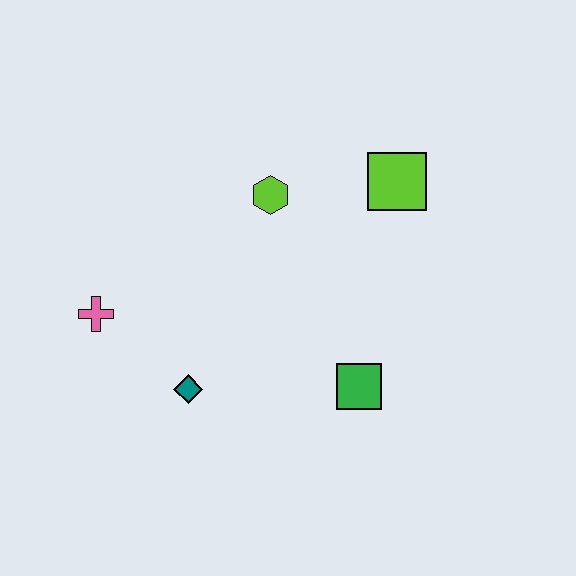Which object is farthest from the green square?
The pink cross is farthest from the green square.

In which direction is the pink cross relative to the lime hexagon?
The pink cross is to the left of the lime hexagon.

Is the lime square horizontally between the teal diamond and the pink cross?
No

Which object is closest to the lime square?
The lime hexagon is closest to the lime square.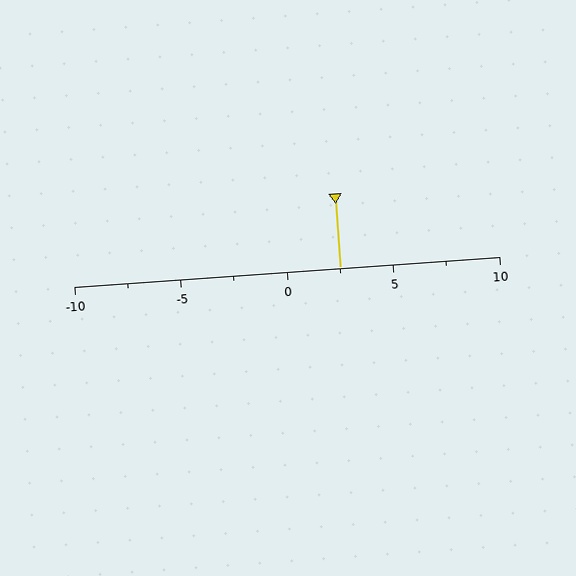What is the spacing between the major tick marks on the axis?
The major ticks are spaced 5 apart.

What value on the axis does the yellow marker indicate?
The marker indicates approximately 2.5.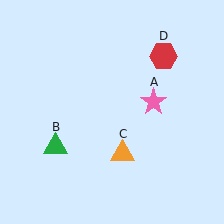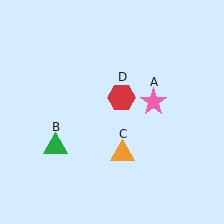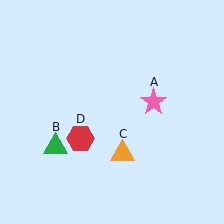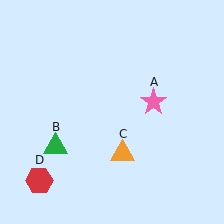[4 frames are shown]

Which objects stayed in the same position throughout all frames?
Pink star (object A) and green triangle (object B) and orange triangle (object C) remained stationary.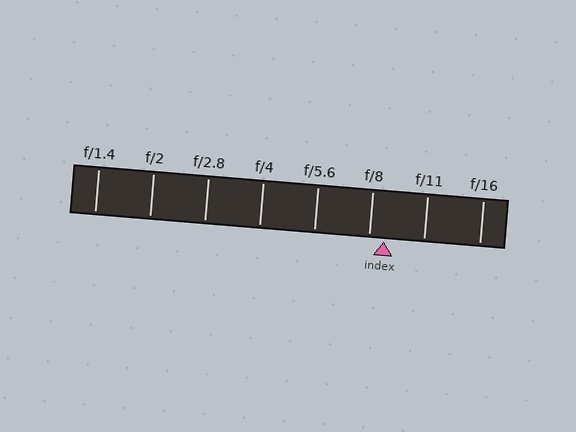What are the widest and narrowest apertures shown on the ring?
The widest aperture shown is f/1.4 and the narrowest is f/16.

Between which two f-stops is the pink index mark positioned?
The index mark is between f/8 and f/11.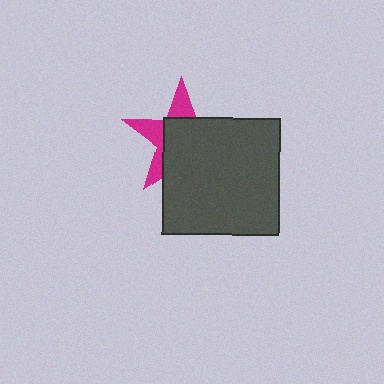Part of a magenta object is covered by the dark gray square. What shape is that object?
It is a star.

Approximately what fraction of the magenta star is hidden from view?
Roughly 65% of the magenta star is hidden behind the dark gray square.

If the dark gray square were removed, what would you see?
You would see the complete magenta star.